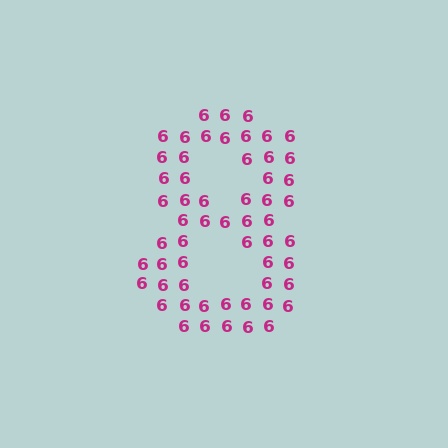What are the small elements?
The small elements are digit 6's.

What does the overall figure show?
The overall figure shows the digit 8.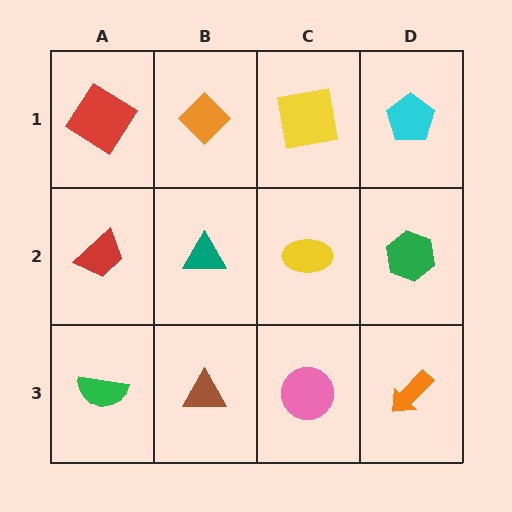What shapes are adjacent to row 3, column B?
A teal triangle (row 2, column B), a green semicircle (row 3, column A), a pink circle (row 3, column C).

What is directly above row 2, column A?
A red diamond.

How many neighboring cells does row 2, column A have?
3.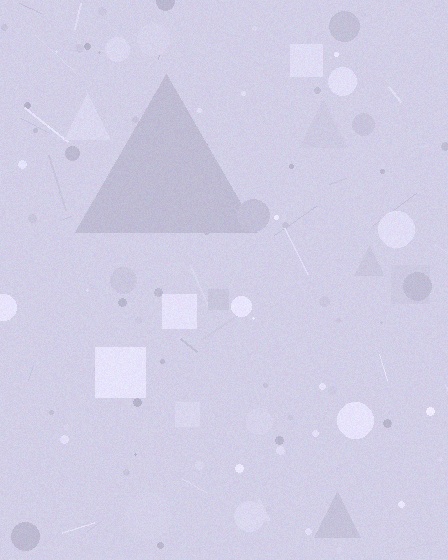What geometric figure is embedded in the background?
A triangle is embedded in the background.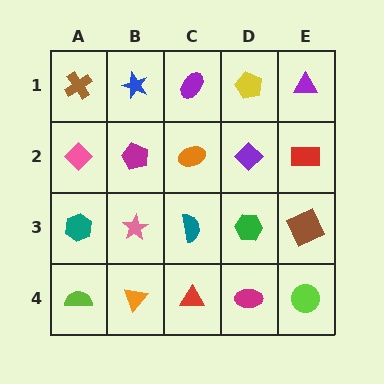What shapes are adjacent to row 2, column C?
A purple ellipse (row 1, column C), a teal semicircle (row 3, column C), a magenta pentagon (row 2, column B), a purple diamond (row 2, column D).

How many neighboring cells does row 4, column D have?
3.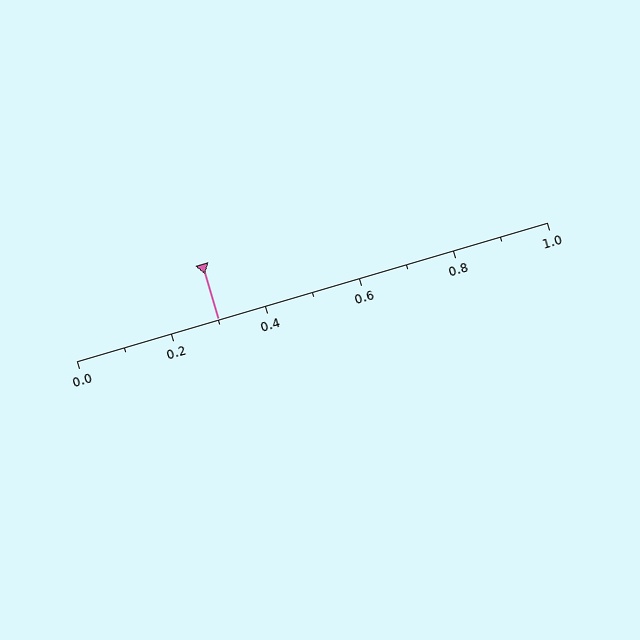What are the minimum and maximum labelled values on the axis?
The axis runs from 0.0 to 1.0.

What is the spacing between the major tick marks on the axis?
The major ticks are spaced 0.2 apart.